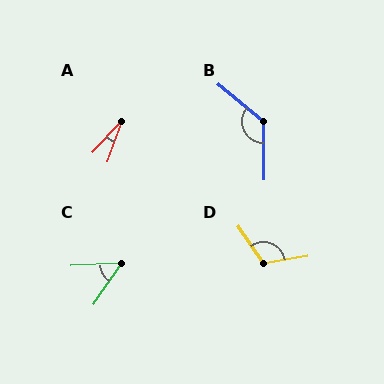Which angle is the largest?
B, at approximately 130 degrees.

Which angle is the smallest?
A, at approximately 23 degrees.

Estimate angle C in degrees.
Approximately 53 degrees.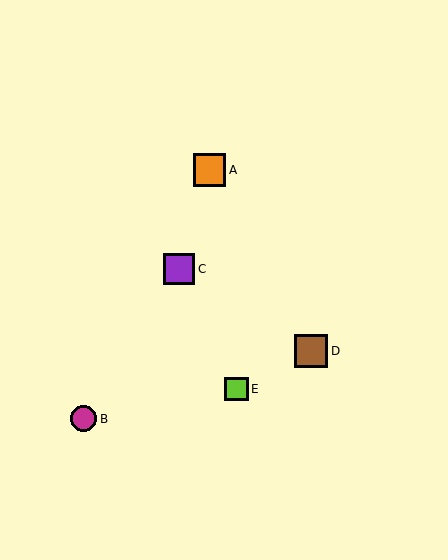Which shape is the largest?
The brown square (labeled D) is the largest.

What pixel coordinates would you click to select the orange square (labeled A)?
Click at (210, 170) to select the orange square A.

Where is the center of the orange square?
The center of the orange square is at (210, 170).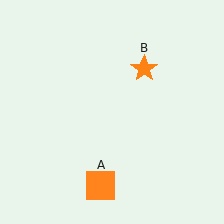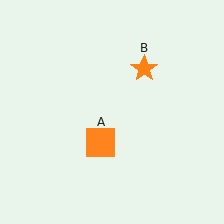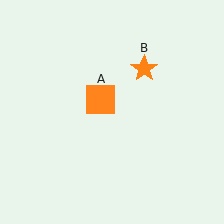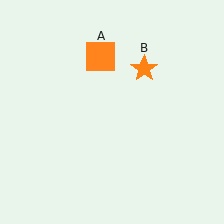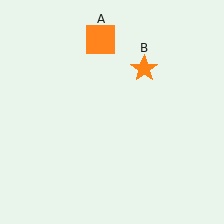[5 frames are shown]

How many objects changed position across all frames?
1 object changed position: orange square (object A).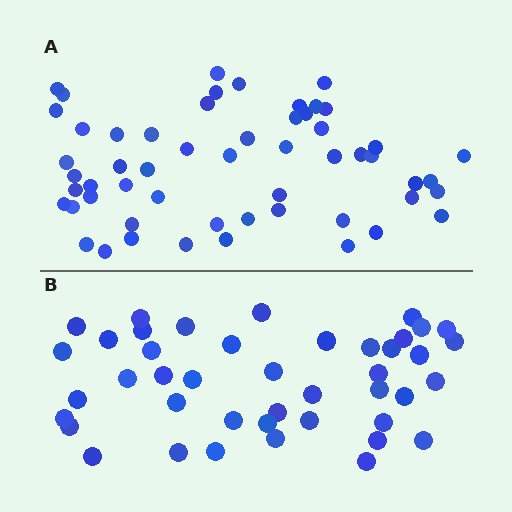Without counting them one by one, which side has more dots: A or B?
Region A (the top region) has more dots.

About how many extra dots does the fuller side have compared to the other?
Region A has roughly 12 or so more dots than region B.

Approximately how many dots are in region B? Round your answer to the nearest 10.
About 40 dots. (The exact count is 43, which rounds to 40.)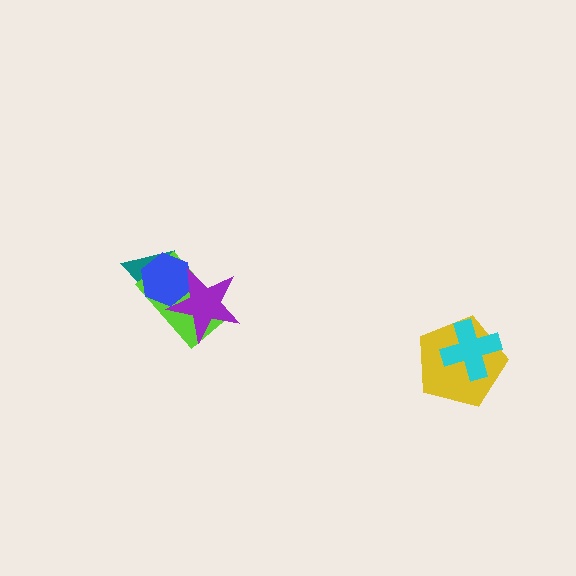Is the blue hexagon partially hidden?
Yes, it is partially covered by another shape.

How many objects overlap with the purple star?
3 objects overlap with the purple star.